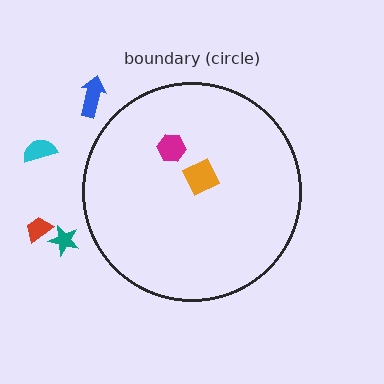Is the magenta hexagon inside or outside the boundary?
Inside.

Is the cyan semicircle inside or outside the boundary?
Outside.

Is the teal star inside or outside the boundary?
Outside.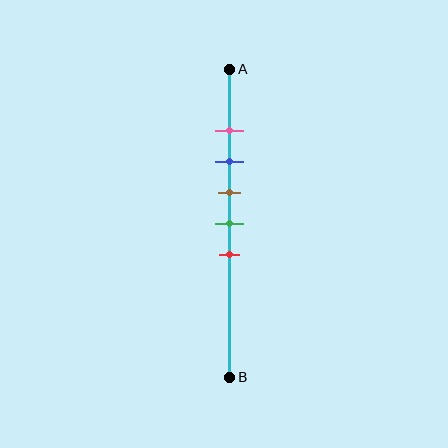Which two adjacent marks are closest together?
The pink and blue marks are the closest adjacent pair.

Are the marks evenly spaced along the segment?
Yes, the marks are approximately evenly spaced.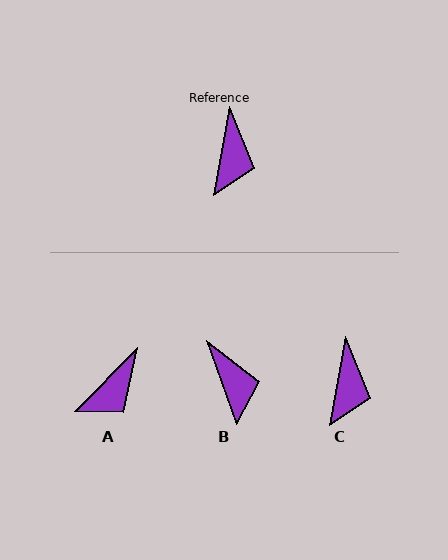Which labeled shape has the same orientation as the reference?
C.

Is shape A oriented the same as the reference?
No, it is off by about 34 degrees.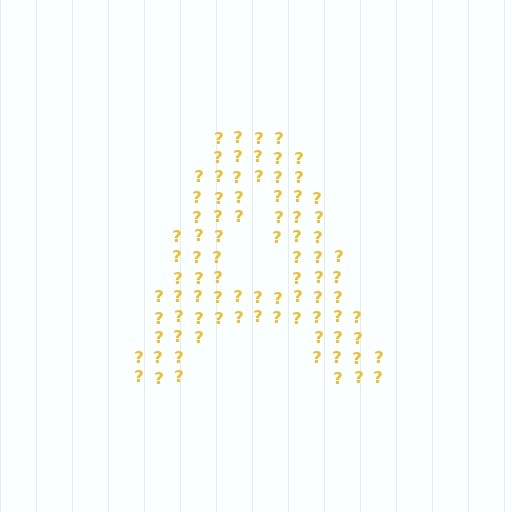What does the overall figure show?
The overall figure shows the letter A.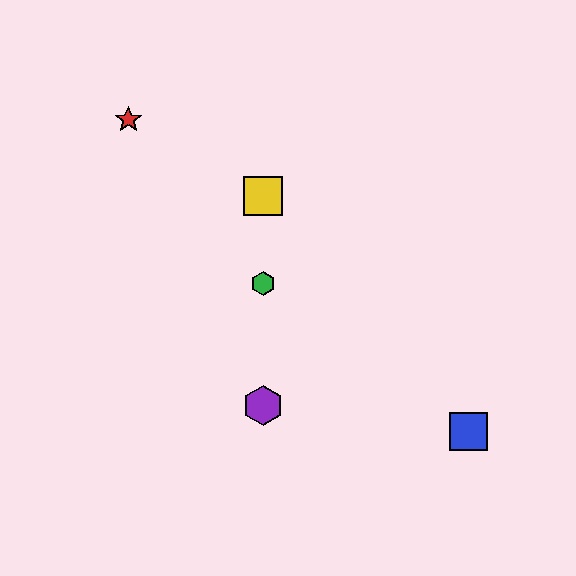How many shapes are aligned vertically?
3 shapes (the green hexagon, the yellow square, the purple hexagon) are aligned vertically.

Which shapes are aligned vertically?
The green hexagon, the yellow square, the purple hexagon are aligned vertically.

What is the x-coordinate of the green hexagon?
The green hexagon is at x≈263.